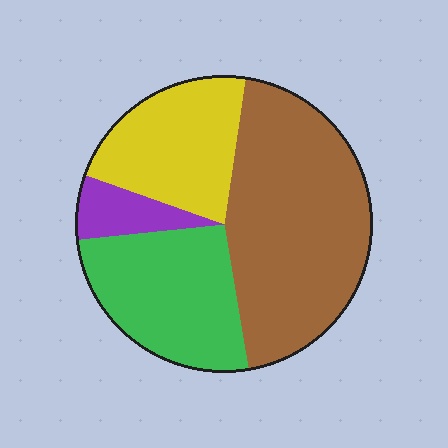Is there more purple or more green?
Green.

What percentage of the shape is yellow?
Yellow takes up about one fifth (1/5) of the shape.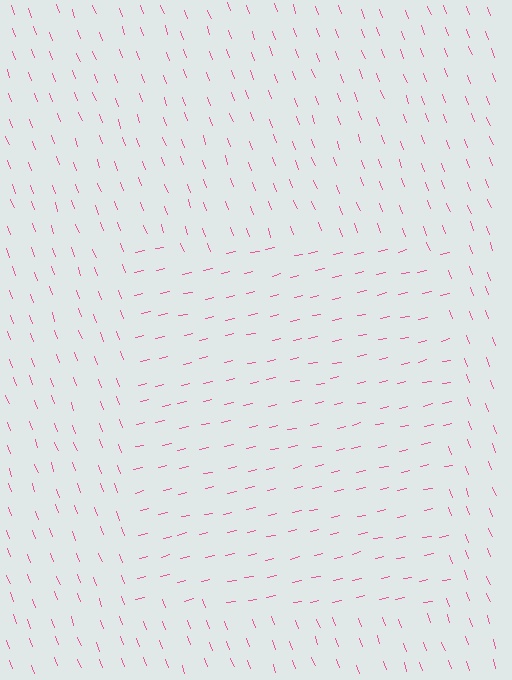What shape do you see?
I see a rectangle.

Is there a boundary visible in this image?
Yes, there is a texture boundary formed by a change in line orientation.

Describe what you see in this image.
The image is filled with small pink line segments. A rectangle region in the image has lines oriented differently from the surrounding lines, creating a visible texture boundary.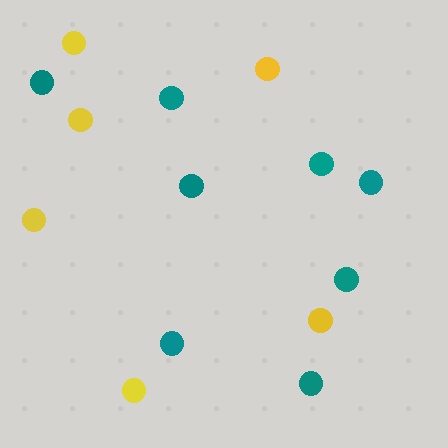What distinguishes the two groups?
There are 2 groups: one group of yellow circles (6) and one group of teal circles (8).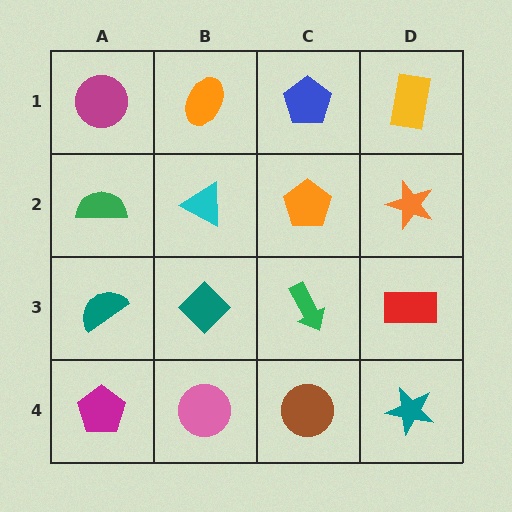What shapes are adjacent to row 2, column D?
A yellow rectangle (row 1, column D), a red rectangle (row 3, column D), an orange pentagon (row 2, column C).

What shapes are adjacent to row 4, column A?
A teal semicircle (row 3, column A), a pink circle (row 4, column B).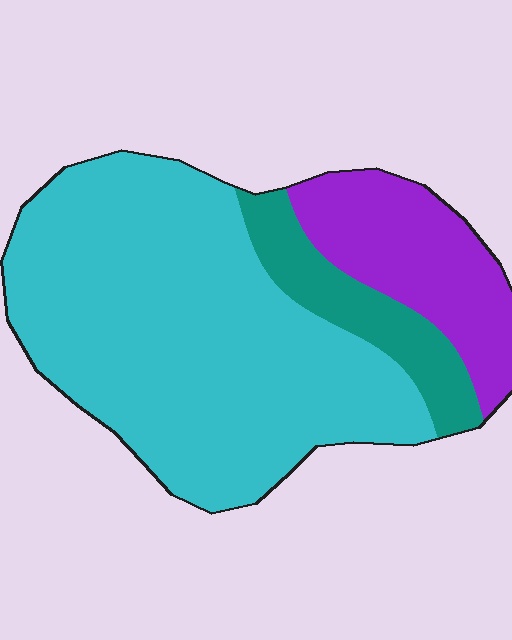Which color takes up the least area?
Teal, at roughly 15%.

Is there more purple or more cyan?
Cyan.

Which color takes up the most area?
Cyan, at roughly 70%.